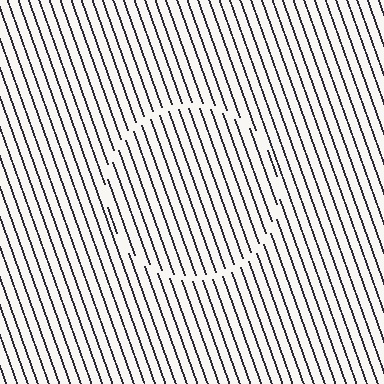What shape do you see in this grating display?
An illusory circle. The interior of the shape contains the same grating, shifted by half a period — the contour is defined by the phase discontinuity where line-ends from the inner and outer gratings abut.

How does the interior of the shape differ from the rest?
The interior of the shape contains the same grating, shifted by half a period — the contour is defined by the phase discontinuity where line-ends from the inner and outer gratings abut.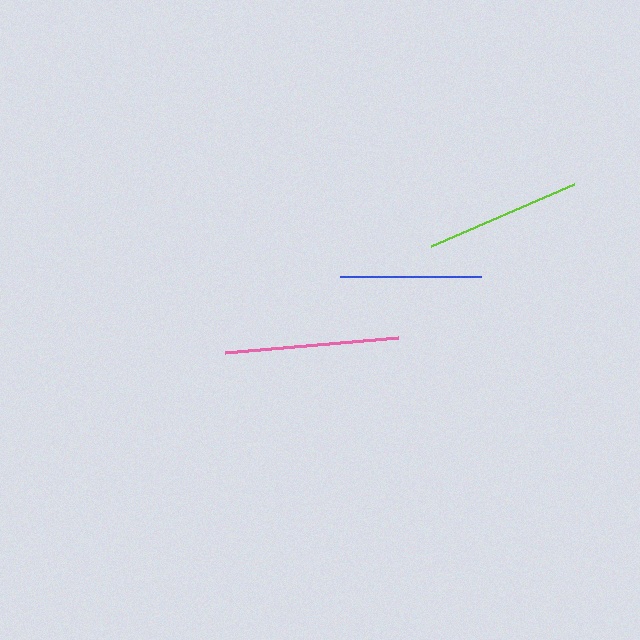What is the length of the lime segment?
The lime segment is approximately 156 pixels long.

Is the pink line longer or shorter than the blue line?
The pink line is longer than the blue line.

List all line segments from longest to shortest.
From longest to shortest: pink, lime, blue.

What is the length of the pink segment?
The pink segment is approximately 173 pixels long.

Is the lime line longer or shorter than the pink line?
The pink line is longer than the lime line.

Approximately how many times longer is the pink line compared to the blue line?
The pink line is approximately 1.2 times the length of the blue line.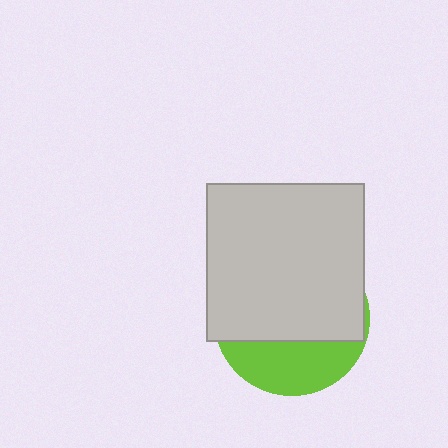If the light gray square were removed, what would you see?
You would see the complete lime circle.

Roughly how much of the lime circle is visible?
A small part of it is visible (roughly 32%).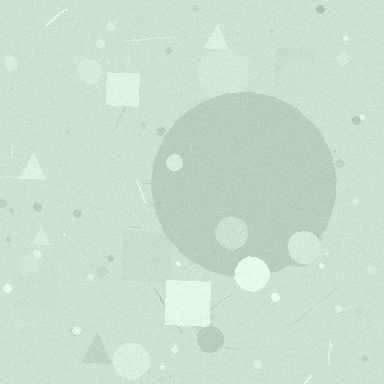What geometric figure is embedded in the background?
A circle is embedded in the background.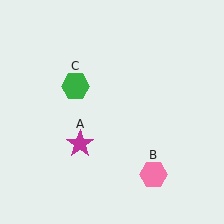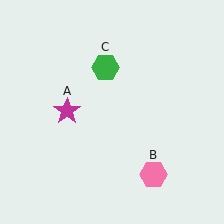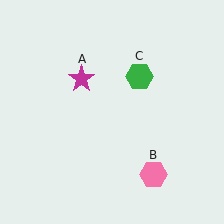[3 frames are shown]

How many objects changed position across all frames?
2 objects changed position: magenta star (object A), green hexagon (object C).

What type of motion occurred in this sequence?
The magenta star (object A), green hexagon (object C) rotated clockwise around the center of the scene.